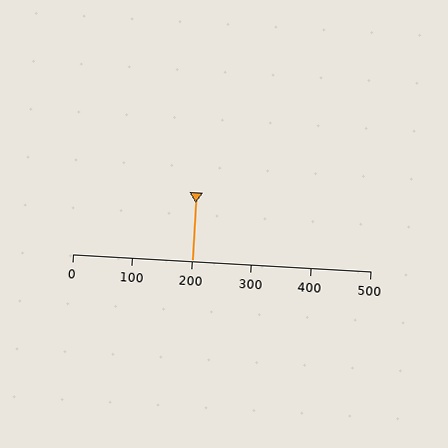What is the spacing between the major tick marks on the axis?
The major ticks are spaced 100 apart.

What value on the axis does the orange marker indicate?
The marker indicates approximately 200.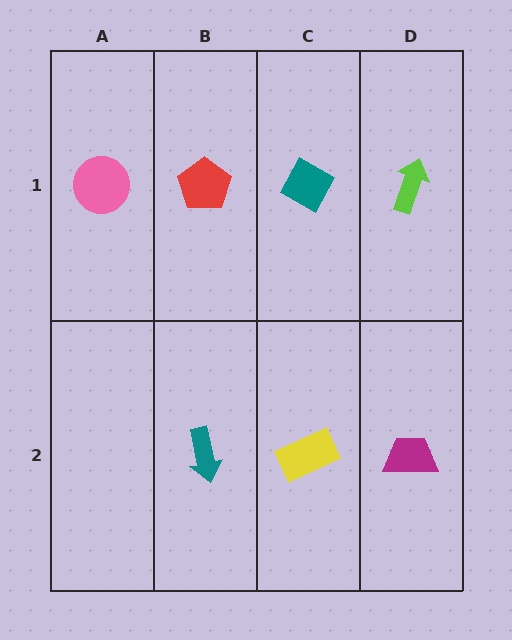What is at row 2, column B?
A teal arrow.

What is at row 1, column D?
A lime arrow.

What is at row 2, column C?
A yellow rectangle.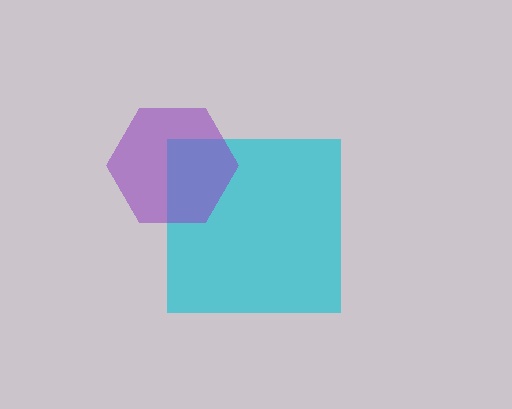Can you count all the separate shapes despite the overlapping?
Yes, there are 2 separate shapes.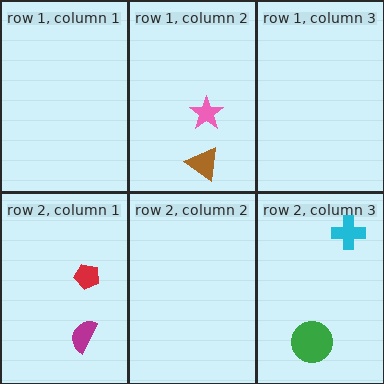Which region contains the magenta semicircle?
The row 2, column 1 region.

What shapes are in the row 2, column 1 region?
The magenta semicircle, the red pentagon.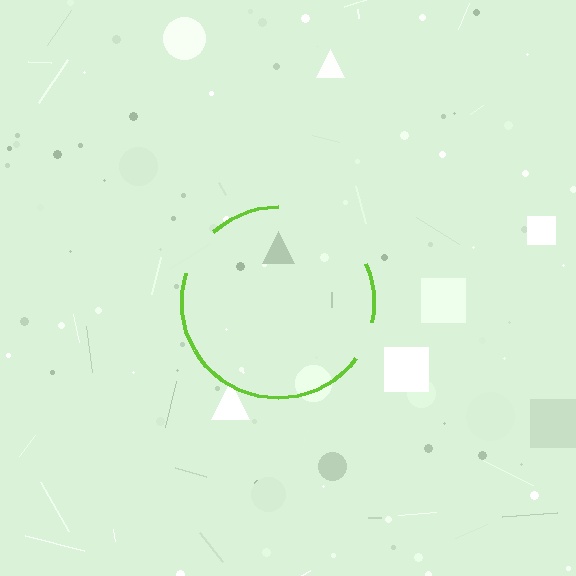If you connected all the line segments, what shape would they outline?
They would outline a circle.